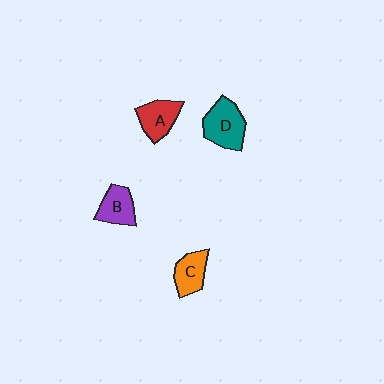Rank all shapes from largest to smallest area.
From largest to smallest: D (teal), A (red), B (purple), C (orange).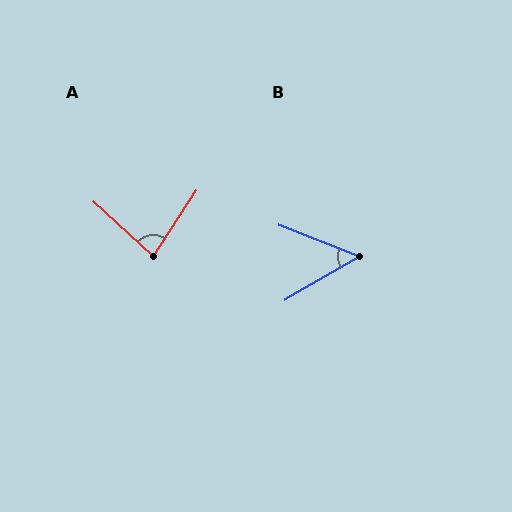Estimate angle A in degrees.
Approximately 81 degrees.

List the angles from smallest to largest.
B (51°), A (81°).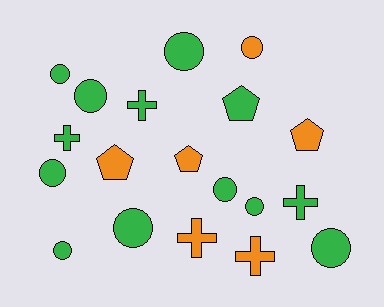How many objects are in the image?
There are 19 objects.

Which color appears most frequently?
Green, with 13 objects.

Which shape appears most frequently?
Circle, with 10 objects.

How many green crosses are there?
There are 3 green crosses.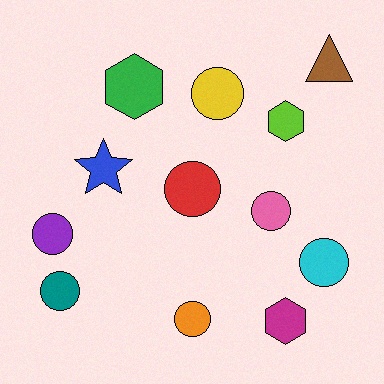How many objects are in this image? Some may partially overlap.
There are 12 objects.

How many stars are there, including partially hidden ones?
There is 1 star.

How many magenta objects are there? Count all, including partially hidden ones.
There is 1 magenta object.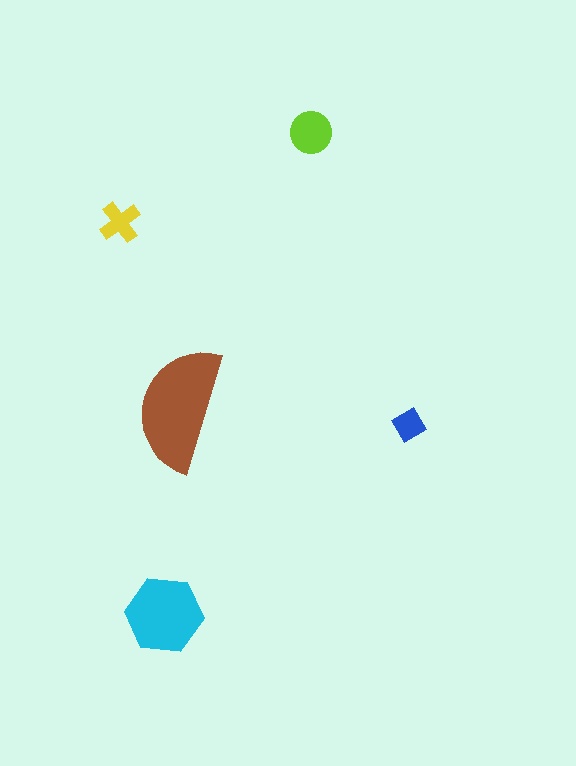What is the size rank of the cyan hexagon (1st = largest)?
2nd.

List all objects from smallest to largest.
The blue diamond, the yellow cross, the lime circle, the cyan hexagon, the brown semicircle.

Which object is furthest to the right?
The blue diamond is rightmost.